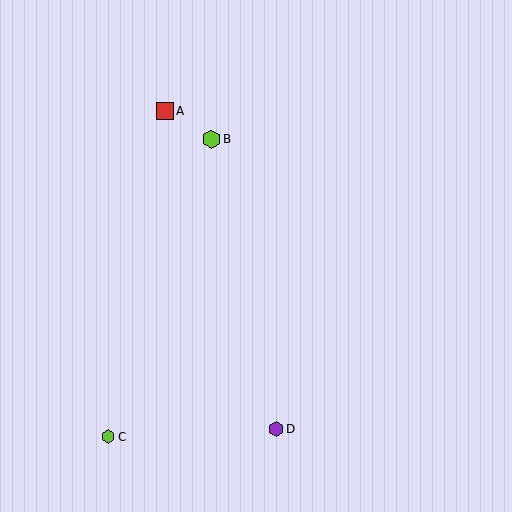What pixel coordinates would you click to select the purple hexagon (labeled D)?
Click at (276, 429) to select the purple hexagon D.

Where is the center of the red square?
The center of the red square is at (165, 111).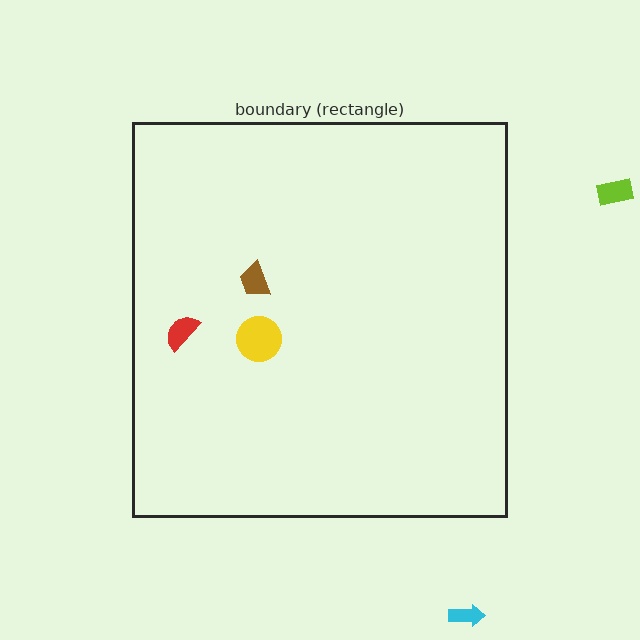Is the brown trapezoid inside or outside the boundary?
Inside.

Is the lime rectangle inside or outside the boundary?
Outside.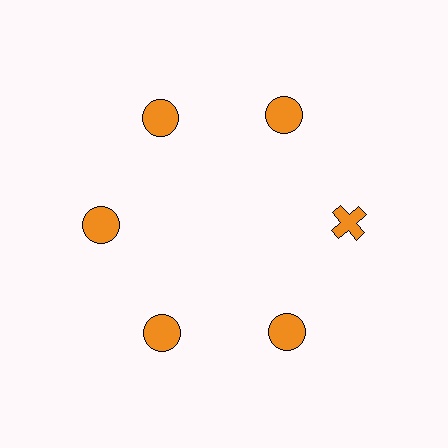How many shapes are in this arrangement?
There are 6 shapes arranged in a ring pattern.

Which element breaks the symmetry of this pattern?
The orange cross at roughly the 3 o'clock position breaks the symmetry. All other shapes are orange circles.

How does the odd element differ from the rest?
It has a different shape: cross instead of circle.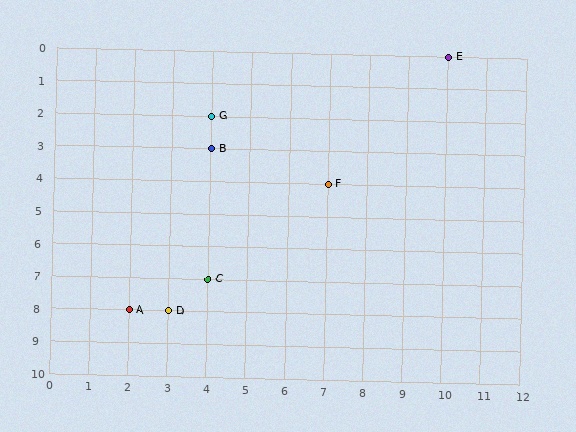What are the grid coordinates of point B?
Point B is at grid coordinates (4, 3).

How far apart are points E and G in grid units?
Points E and G are 6 columns and 2 rows apart (about 6.3 grid units diagonally).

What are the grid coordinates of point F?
Point F is at grid coordinates (7, 4).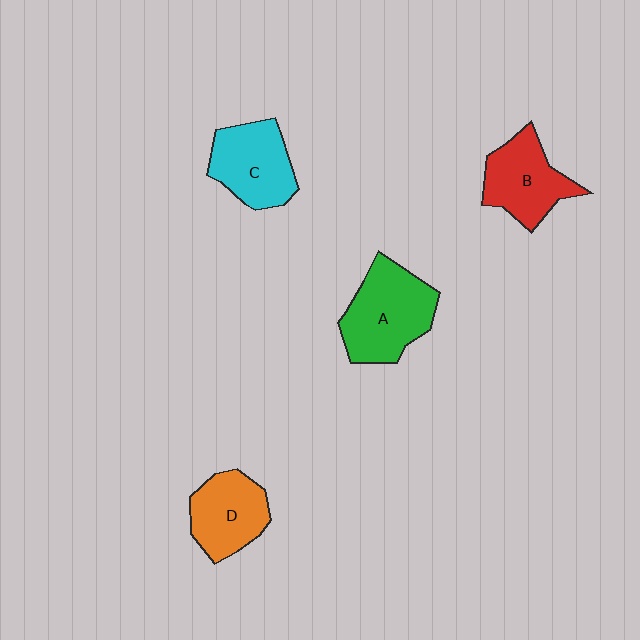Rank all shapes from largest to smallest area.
From largest to smallest: A (green), C (cyan), B (red), D (orange).